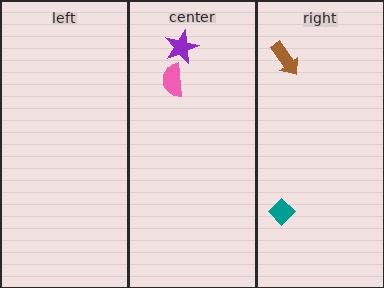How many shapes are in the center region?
2.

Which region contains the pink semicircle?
The center region.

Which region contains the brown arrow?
The right region.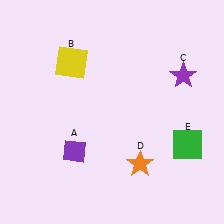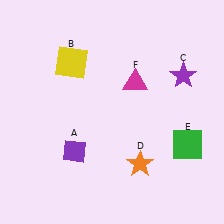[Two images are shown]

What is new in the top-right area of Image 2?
A magenta triangle (F) was added in the top-right area of Image 2.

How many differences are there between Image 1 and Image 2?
There is 1 difference between the two images.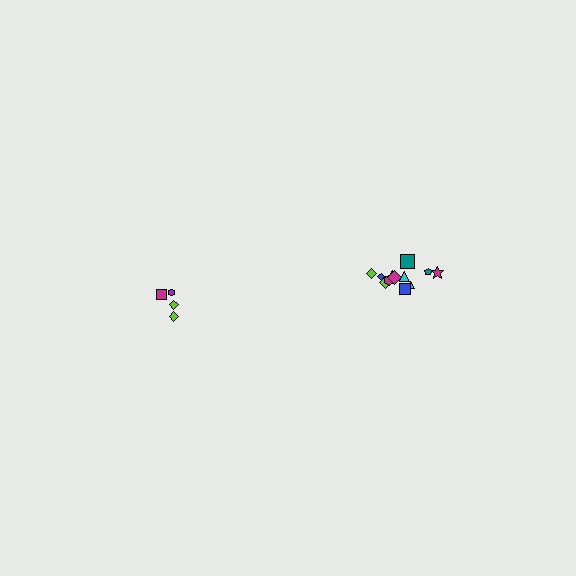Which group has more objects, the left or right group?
The right group.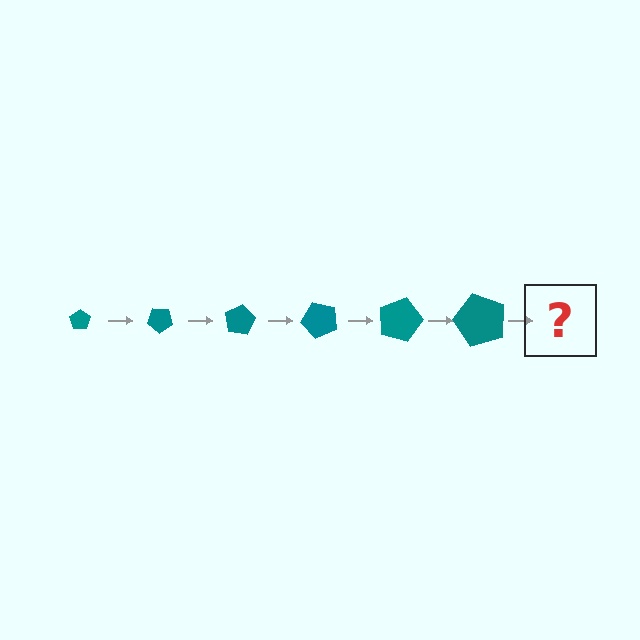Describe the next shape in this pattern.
It should be a pentagon, larger than the previous one and rotated 240 degrees from the start.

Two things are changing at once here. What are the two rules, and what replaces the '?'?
The two rules are that the pentagon grows larger each step and it rotates 40 degrees each step. The '?' should be a pentagon, larger than the previous one and rotated 240 degrees from the start.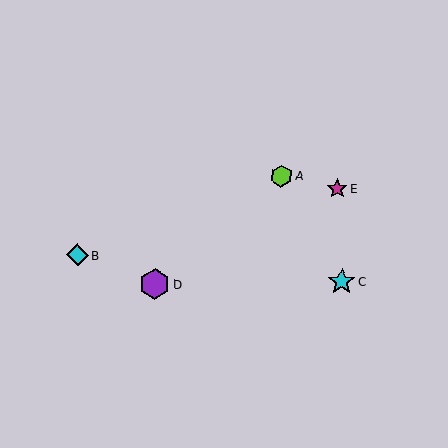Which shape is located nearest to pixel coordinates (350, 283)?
The cyan star (labeled C) at (342, 282) is nearest to that location.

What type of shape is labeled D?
Shape D is a purple hexagon.